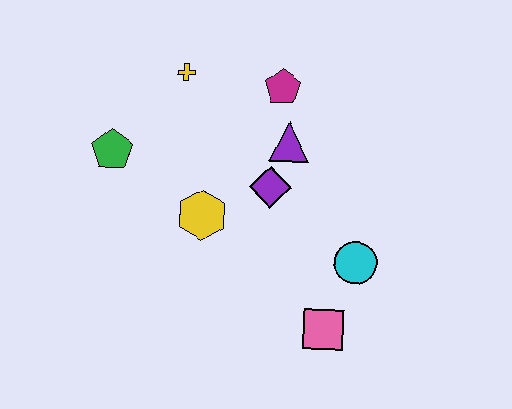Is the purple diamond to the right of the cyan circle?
No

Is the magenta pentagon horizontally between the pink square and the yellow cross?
Yes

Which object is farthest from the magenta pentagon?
The pink square is farthest from the magenta pentagon.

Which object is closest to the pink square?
The cyan circle is closest to the pink square.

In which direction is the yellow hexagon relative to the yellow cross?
The yellow hexagon is below the yellow cross.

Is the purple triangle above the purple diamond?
Yes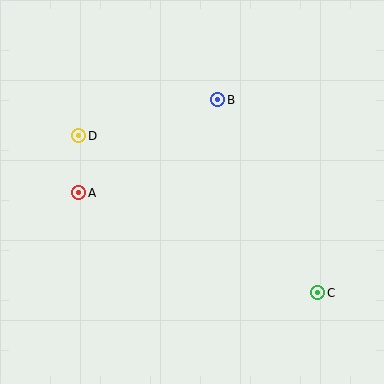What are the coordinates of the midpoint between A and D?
The midpoint between A and D is at (79, 164).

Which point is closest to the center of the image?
Point B at (218, 100) is closest to the center.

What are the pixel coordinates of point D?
Point D is at (79, 136).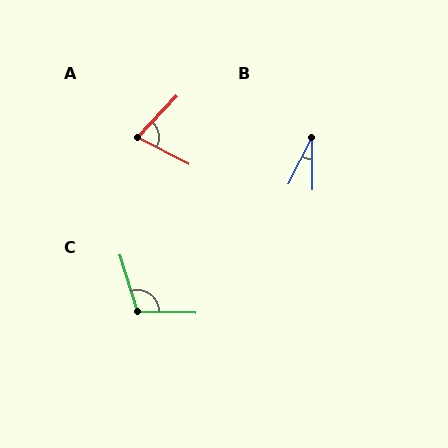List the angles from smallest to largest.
B (28°), A (73°), C (109°).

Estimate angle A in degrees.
Approximately 73 degrees.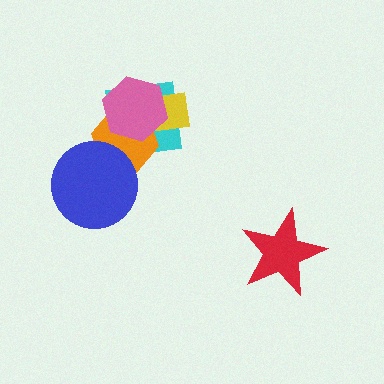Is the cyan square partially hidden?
Yes, it is partially covered by another shape.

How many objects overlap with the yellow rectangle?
3 objects overlap with the yellow rectangle.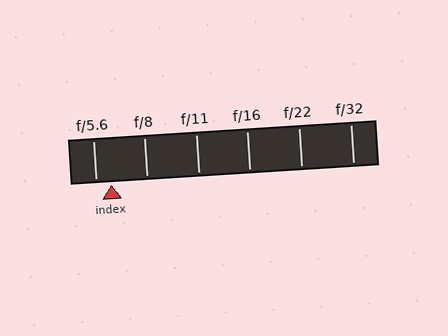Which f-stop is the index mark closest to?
The index mark is closest to f/5.6.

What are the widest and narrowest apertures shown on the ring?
The widest aperture shown is f/5.6 and the narrowest is f/32.